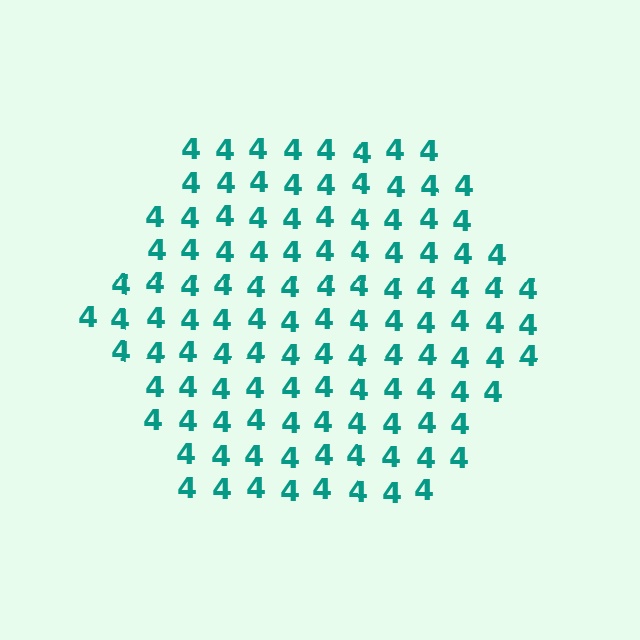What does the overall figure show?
The overall figure shows a hexagon.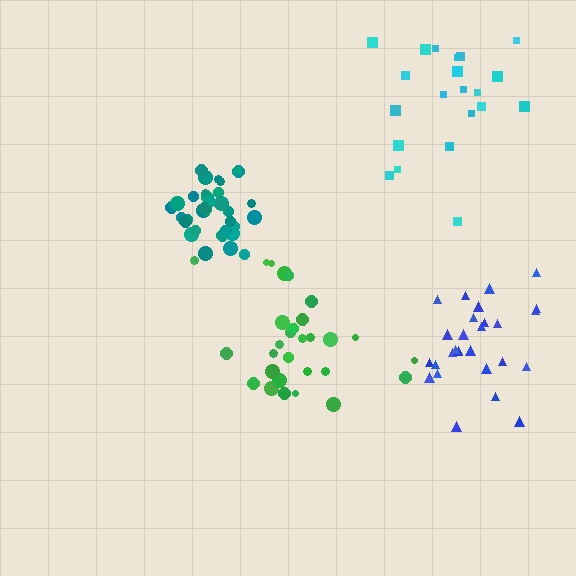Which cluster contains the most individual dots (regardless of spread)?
Teal (35).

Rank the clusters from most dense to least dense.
teal, blue, green, cyan.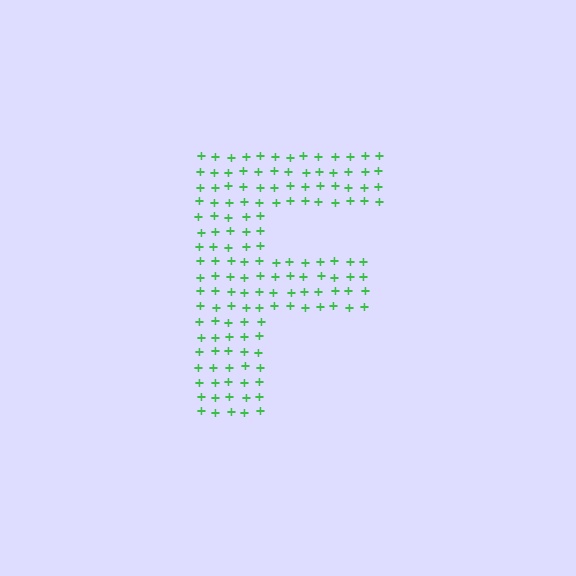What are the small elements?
The small elements are plus signs.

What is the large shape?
The large shape is the letter F.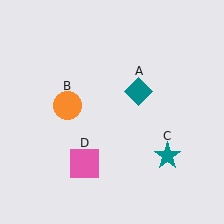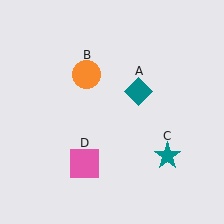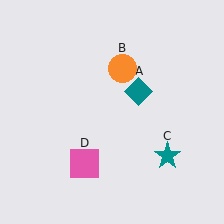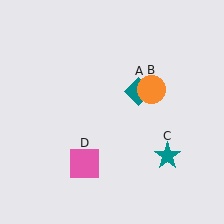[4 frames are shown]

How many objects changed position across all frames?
1 object changed position: orange circle (object B).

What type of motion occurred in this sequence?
The orange circle (object B) rotated clockwise around the center of the scene.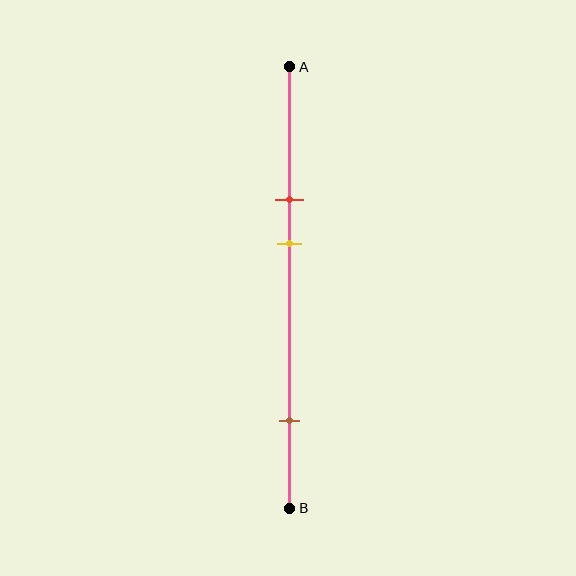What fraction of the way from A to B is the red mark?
The red mark is approximately 30% (0.3) of the way from A to B.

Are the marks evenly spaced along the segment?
No, the marks are not evenly spaced.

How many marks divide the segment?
There are 3 marks dividing the segment.